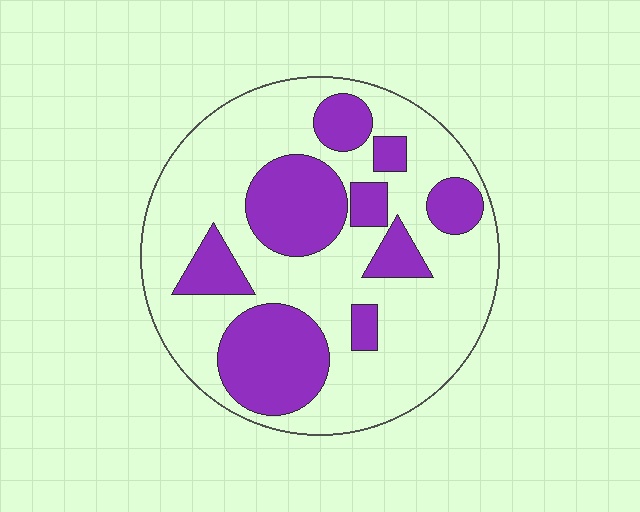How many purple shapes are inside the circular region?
9.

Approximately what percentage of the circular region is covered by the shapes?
Approximately 35%.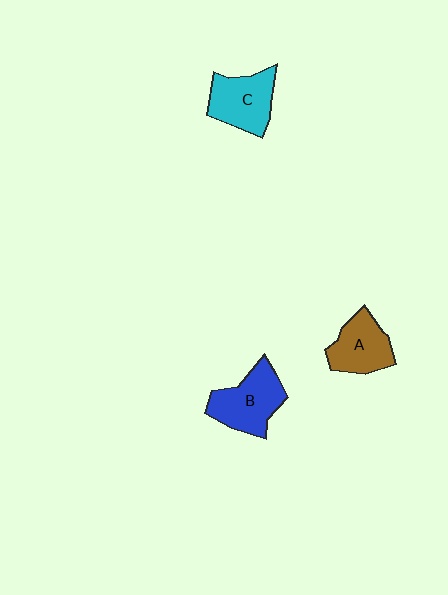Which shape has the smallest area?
Shape A (brown).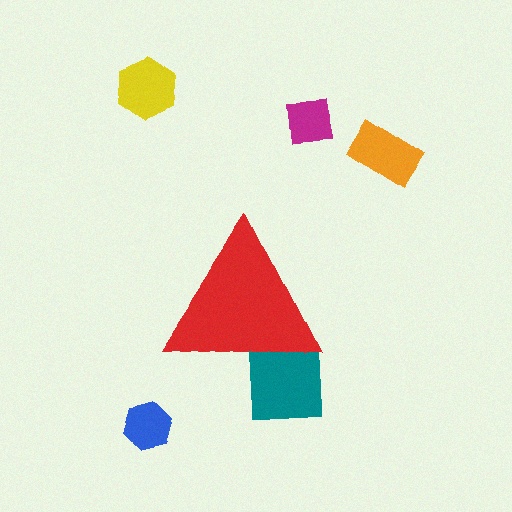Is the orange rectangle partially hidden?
No, the orange rectangle is fully visible.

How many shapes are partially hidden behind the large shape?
1 shape is partially hidden.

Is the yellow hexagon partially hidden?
No, the yellow hexagon is fully visible.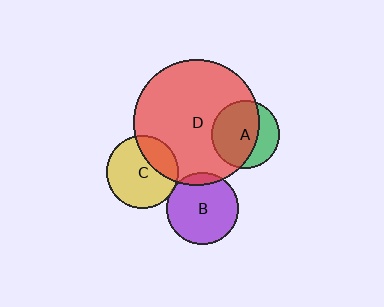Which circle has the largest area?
Circle D (red).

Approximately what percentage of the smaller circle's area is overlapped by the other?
Approximately 10%.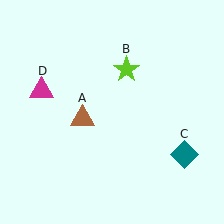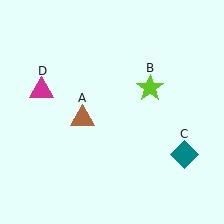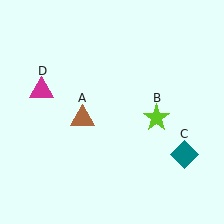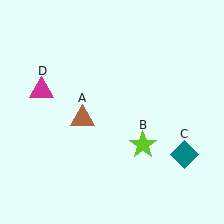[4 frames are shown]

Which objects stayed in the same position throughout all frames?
Brown triangle (object A) and teal diamond (object C) and magenta triangle (object D) remained stationary.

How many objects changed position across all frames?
1 object changed position: lime star (object B).